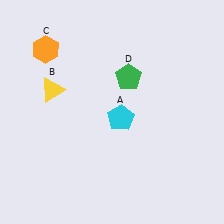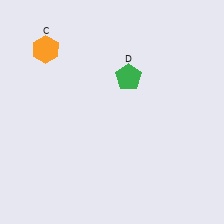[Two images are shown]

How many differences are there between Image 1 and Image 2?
There are 2 differences between the two images.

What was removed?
The cyan pentagon (A), the yellow triangle (B) were removed in Image 2.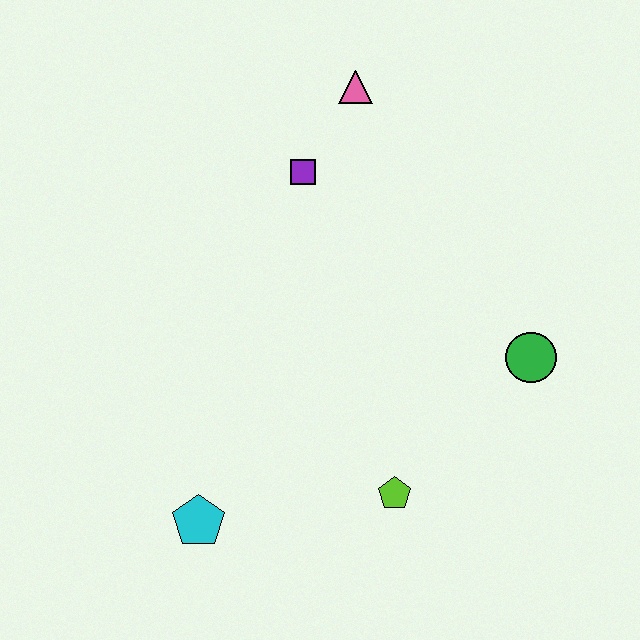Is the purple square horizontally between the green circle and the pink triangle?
No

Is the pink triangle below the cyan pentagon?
No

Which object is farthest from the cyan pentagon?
The pink triangle is farthest from the cyan pentagon.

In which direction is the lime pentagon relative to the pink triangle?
The lime pentagon is below the pink triangle.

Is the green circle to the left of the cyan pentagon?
No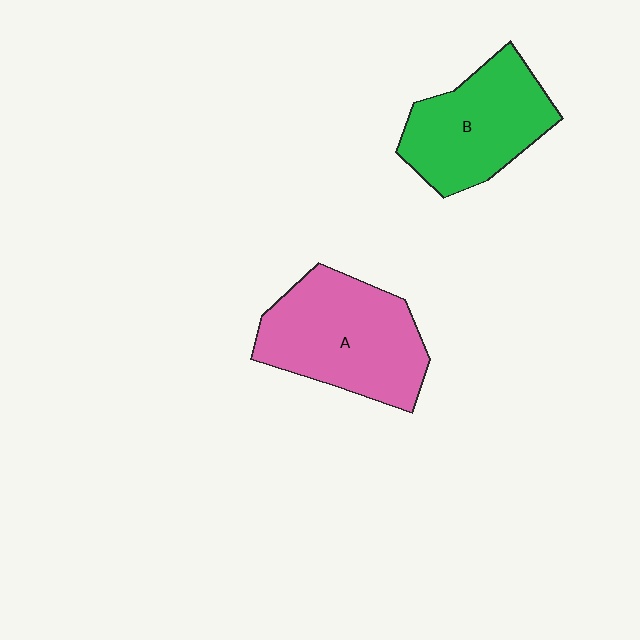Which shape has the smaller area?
Shape B (green).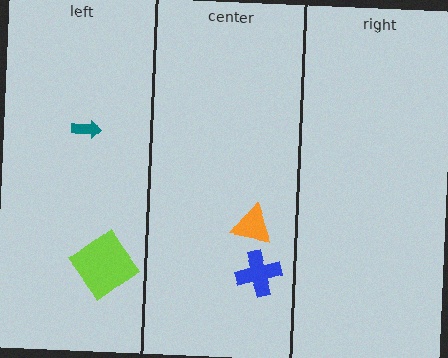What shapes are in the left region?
The lime diamond, the teal arrow.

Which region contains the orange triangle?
The center region.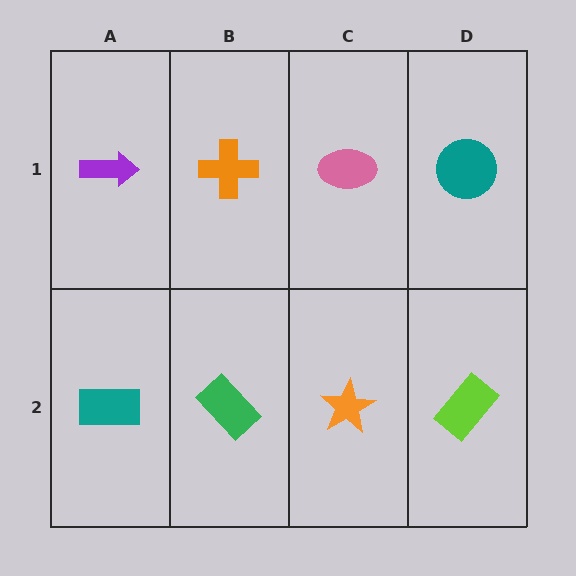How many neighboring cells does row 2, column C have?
3.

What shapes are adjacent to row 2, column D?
A teal circle (row 1, column D), an orange star (row 2, column C).